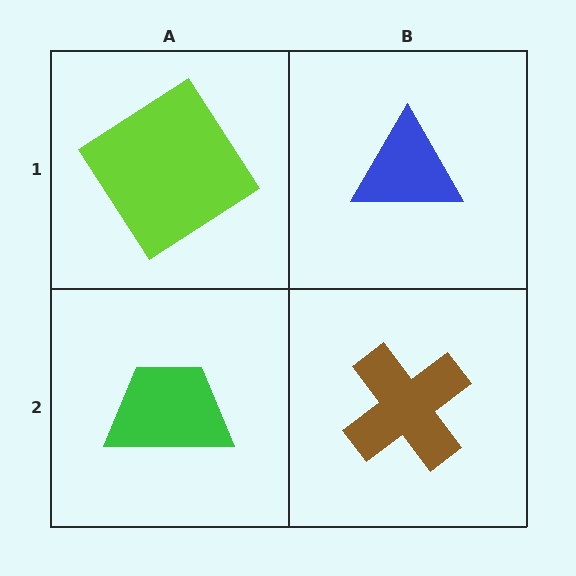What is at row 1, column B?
A blue triangle.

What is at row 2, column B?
A brown cross.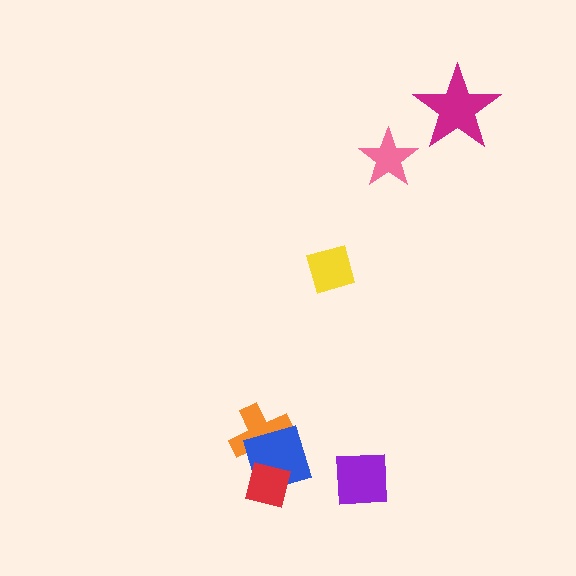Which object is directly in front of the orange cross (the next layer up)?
The blue square is directly in front of the orange cross.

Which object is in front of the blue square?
The red square is in front of the blue square.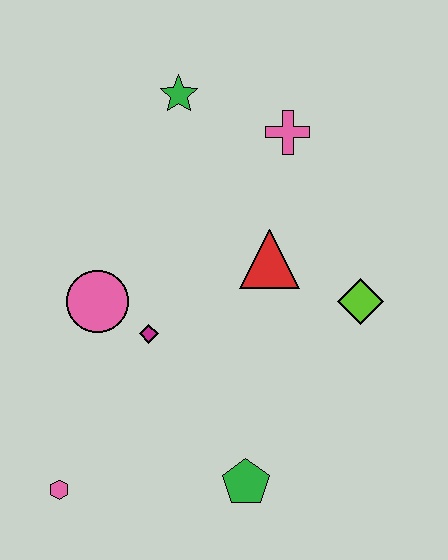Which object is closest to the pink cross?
The green star is closest to the pink cross.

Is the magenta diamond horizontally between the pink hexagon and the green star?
Yes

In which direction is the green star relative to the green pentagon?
The green star is above the green pentagon.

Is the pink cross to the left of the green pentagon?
No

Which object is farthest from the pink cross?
The pink hexagon is farthest from the pink cross.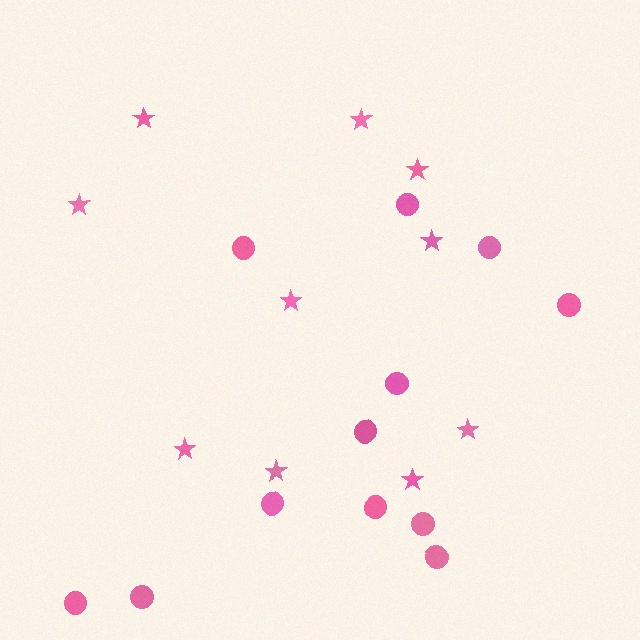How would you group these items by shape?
There are 2 groups: one group of stars (10) and one group of circles (12).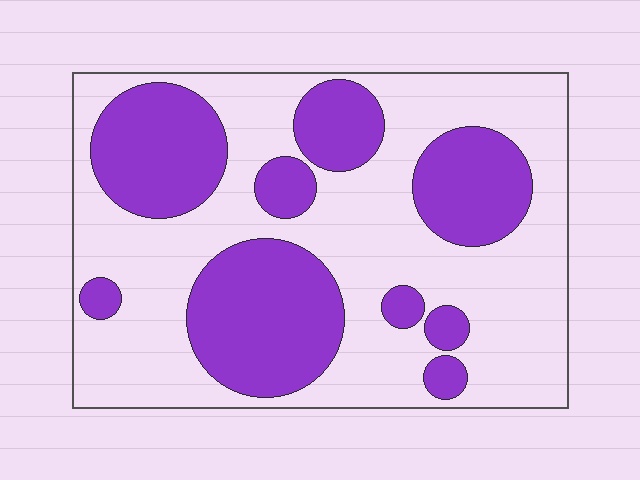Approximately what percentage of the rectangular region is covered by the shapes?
Approximately 35%.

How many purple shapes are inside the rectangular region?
9.